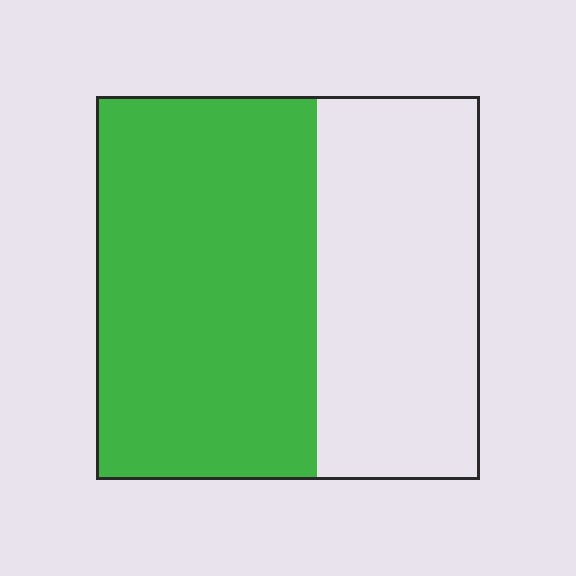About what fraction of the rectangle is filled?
About three fifths (3/5).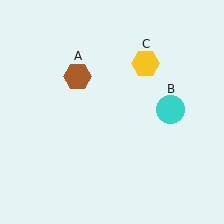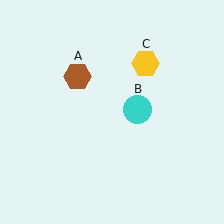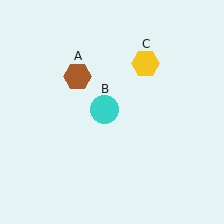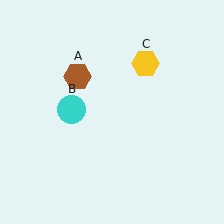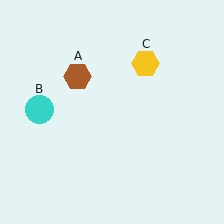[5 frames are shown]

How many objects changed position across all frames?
1 object changed position: cyan circle (object B).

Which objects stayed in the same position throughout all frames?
Brown hexagon (object A) and yellow hexagon (object C) remained stationary.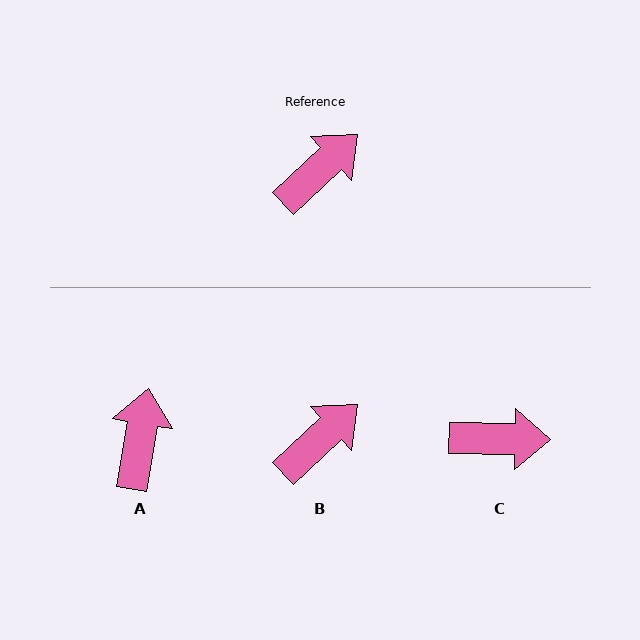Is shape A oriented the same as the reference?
No, it is off by about 38 degrees.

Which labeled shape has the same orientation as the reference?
B.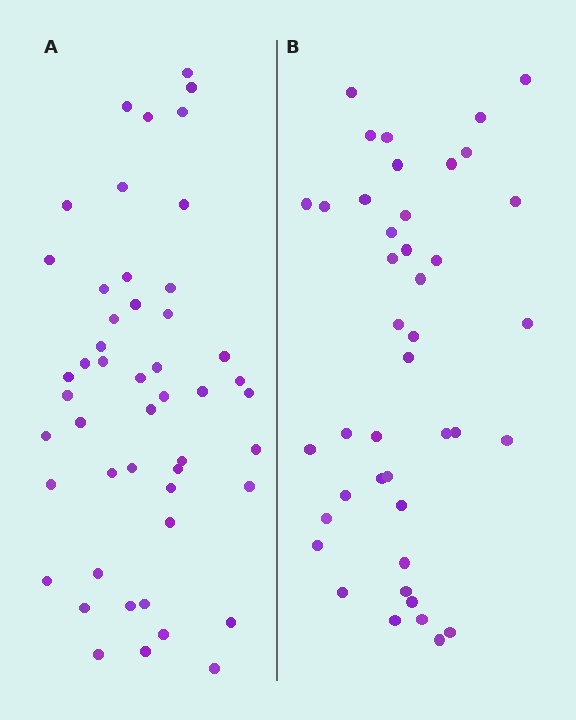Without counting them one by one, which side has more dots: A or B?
Region A (the left region) has more dots.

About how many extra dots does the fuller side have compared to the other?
Region A has roughly 8 or so more dots than region B.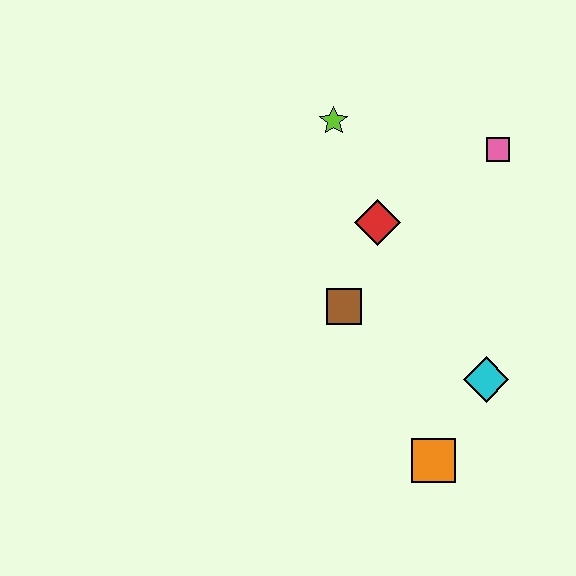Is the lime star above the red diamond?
Yes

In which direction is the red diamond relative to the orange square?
The red diamond is above the orange square.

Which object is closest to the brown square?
The red diamond is closest to the brown square.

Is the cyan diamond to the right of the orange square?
Yes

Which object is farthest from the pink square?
The orange square is farthest from the pink square.